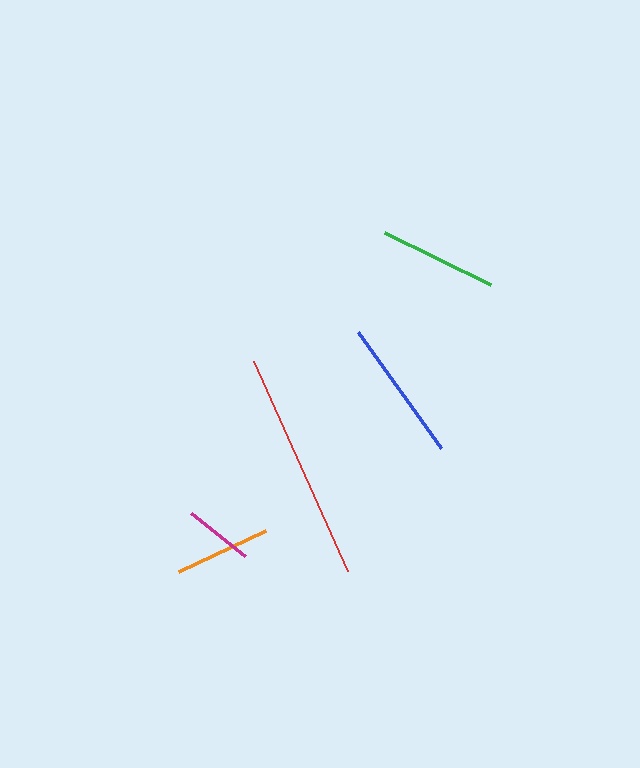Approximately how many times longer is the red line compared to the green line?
The red line is approximately 2.0 times the length of the green line.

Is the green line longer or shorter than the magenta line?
The green line is longer than the magenta line.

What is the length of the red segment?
The red segment is approximately 230 pixels long.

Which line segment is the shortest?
The magenta line is the shortest at approximately 70 pixels.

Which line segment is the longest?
The red line is the longest at approximately 230 pixels.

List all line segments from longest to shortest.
From longest to shortest: red, blue, green, orange, magenta.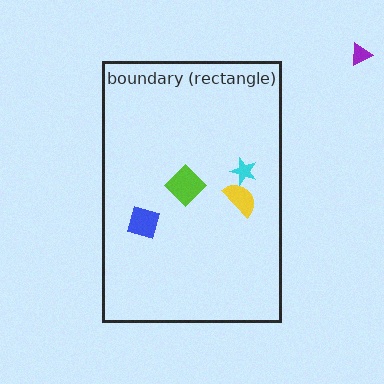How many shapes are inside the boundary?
4 inside, 1 outside.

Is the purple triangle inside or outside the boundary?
Outside.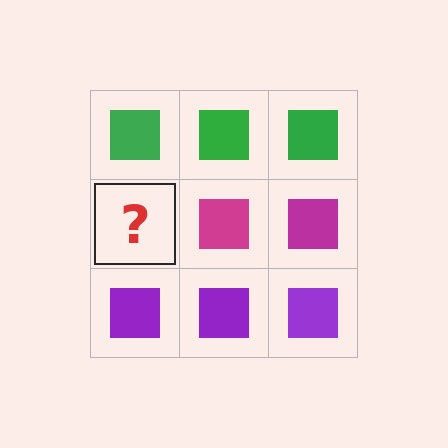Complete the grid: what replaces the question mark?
The question mark should be replaced with a magenta square.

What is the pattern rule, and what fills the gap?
The rule is that each row has a consistent color. The gap should be filled with a magenta square.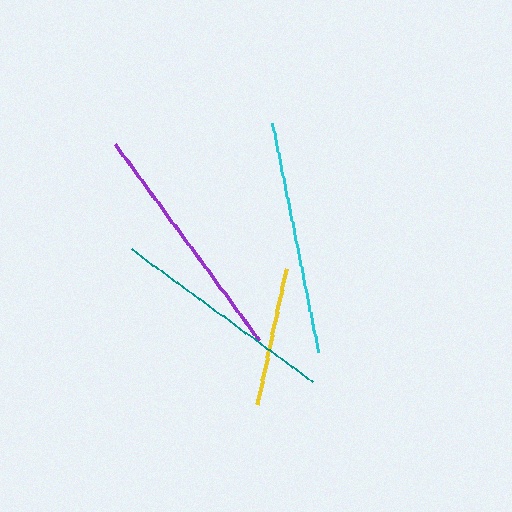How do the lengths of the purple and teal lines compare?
The purple and teal lines are approximately the same length.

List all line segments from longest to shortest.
From longest to shortest: purple, cyan, teal, yellow.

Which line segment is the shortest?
The yellow line is the shortest at approximately 140 pixels.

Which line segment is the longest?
The purple line is the longest at approximately 243 pixels.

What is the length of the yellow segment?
The yellow segment is approximately 140 pixels long.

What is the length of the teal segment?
The teal segment is approximately 225 pixels long.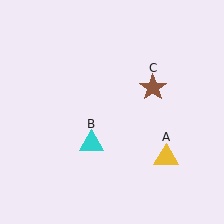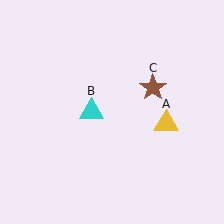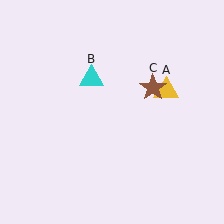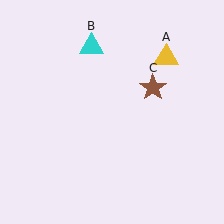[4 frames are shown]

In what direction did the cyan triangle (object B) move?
The cyan triangle (object B) moved up.